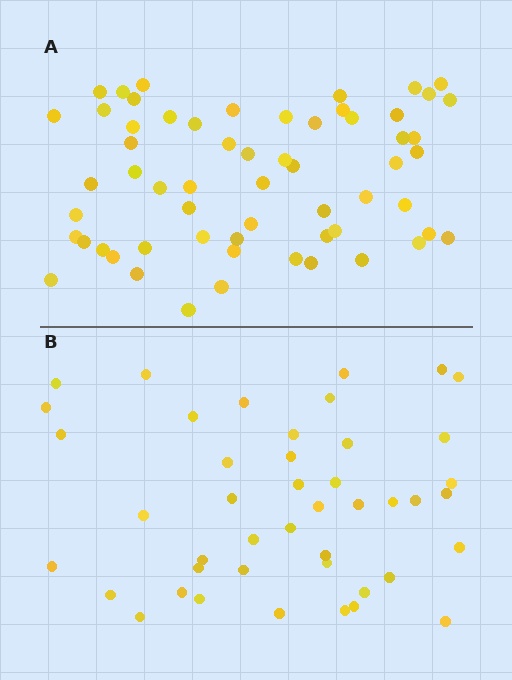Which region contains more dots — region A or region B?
Region A (the top region) has more dots.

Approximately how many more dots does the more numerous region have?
Region A has approximately 15 more dots than region B.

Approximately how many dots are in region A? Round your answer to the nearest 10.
About 60 dots.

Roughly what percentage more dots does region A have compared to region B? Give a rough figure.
About 35% more.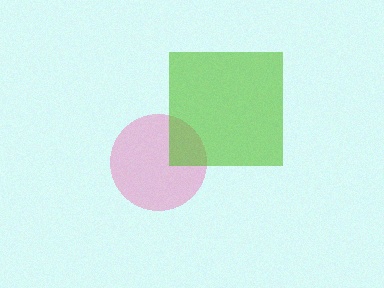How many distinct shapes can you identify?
There are 2 distinct shapes: a pink circle, a lime square.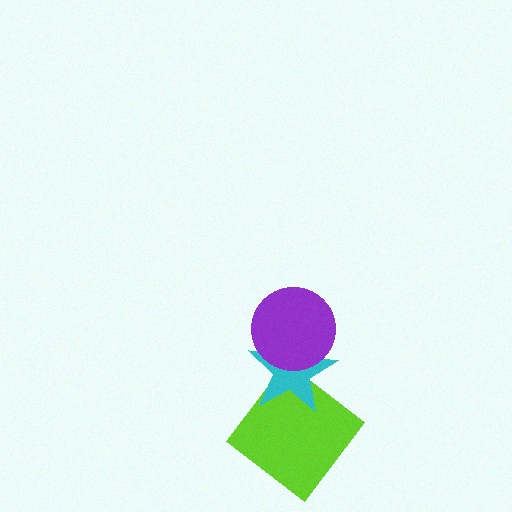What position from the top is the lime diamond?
The lime diamond is 3rd from the top.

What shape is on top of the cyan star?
The purple circle is on top of the cyan star.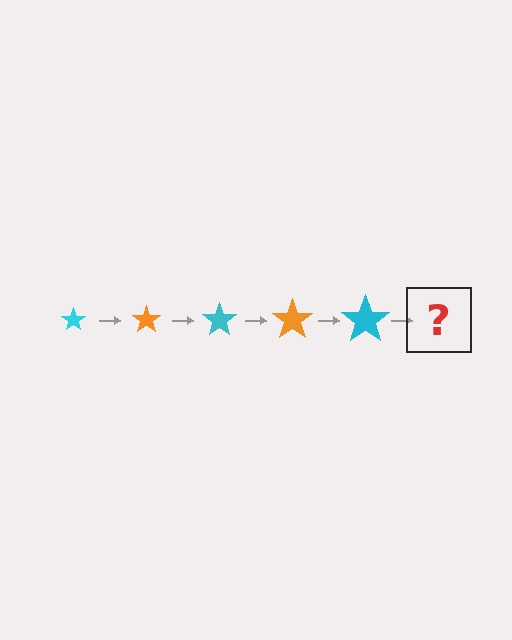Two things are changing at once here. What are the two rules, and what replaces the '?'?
The two rules are that the star grows larger each step and the color cycles through cyan and orange. The '?' should be an orange star, larger than the previous one.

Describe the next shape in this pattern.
It should be an orange star, larger than the previous one.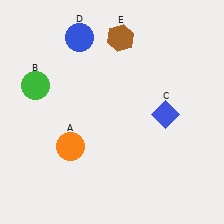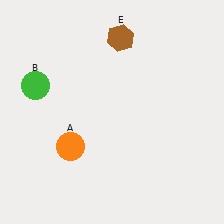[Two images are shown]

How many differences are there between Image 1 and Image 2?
There are 2 differences between the two images.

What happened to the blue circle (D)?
The blue circle (D) was removed in Image 2. It was in the top-left area of Image 1.